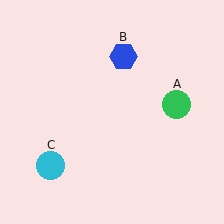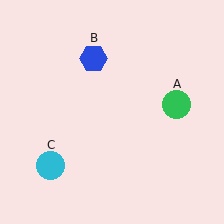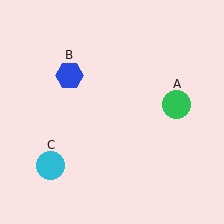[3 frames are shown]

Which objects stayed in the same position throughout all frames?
Green circle (object A) and cyan circle (object C) remained stationary.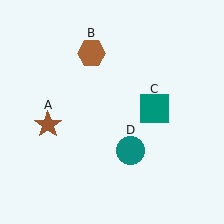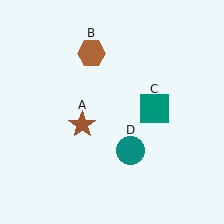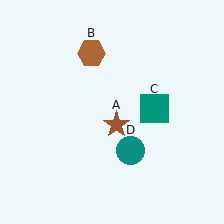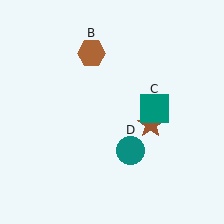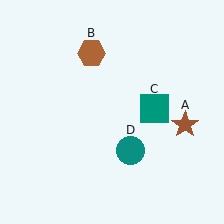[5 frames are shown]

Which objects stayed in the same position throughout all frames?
Brown hexagon (object B) and teal square (object C) and teal circle (object D) remained stationary.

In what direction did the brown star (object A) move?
The brown star (object A) moved right.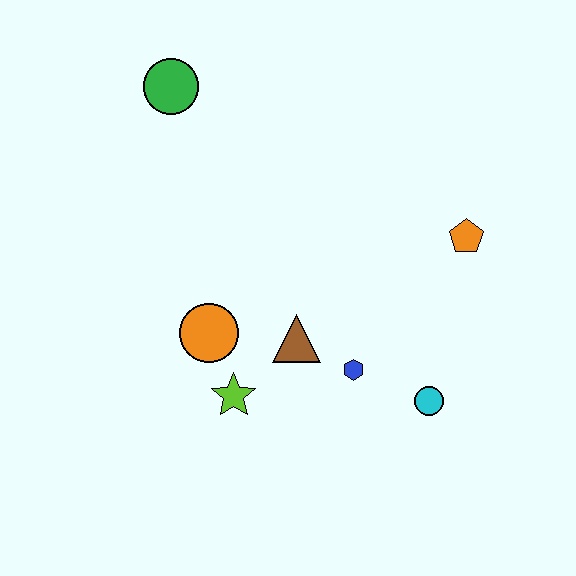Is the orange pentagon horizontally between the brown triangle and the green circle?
No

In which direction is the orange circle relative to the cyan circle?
The orange circle is to the left of the cyan circle.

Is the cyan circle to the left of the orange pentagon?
Yes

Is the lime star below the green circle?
Yes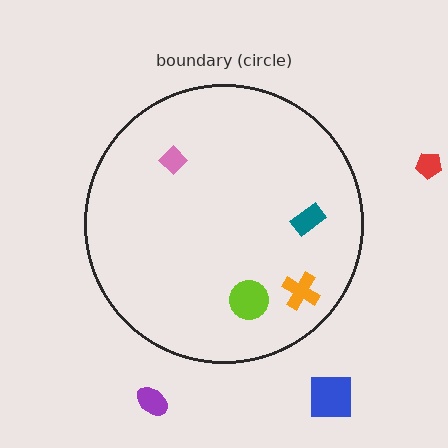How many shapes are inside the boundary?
4 inside, 3 outside.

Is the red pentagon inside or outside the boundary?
Outside.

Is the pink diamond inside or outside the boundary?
Inside.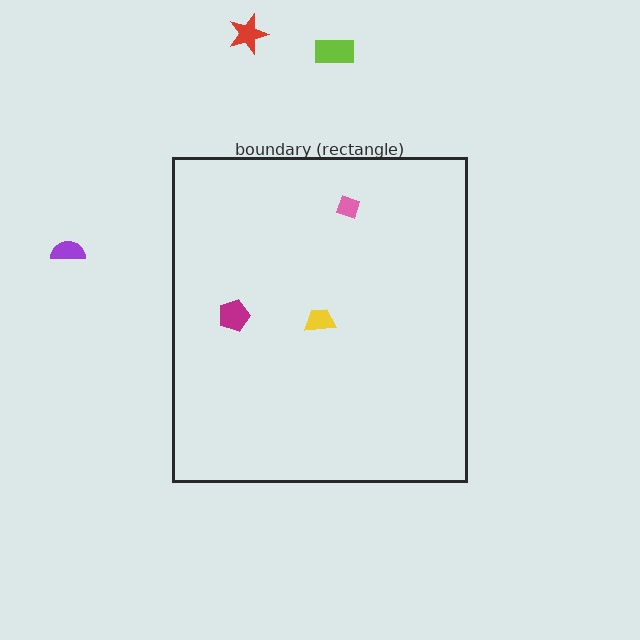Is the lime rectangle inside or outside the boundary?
Outside.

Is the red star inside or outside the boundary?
Outside.